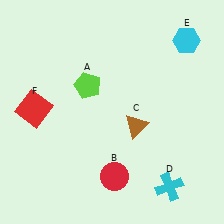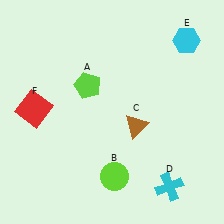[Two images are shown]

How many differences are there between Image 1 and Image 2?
There is 1 difference between the two images.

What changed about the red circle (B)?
In Image 1, B is red. In Image 2, it changed to lime.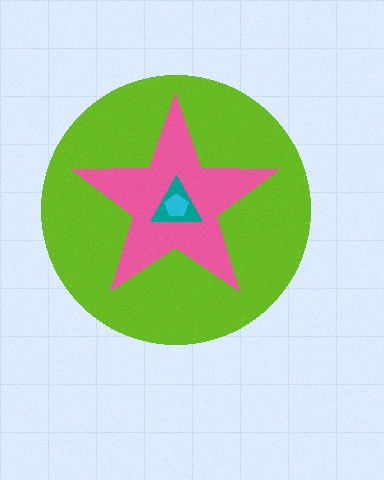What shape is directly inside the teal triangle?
The cyan pentagon.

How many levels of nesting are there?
4.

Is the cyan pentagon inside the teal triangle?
Yes.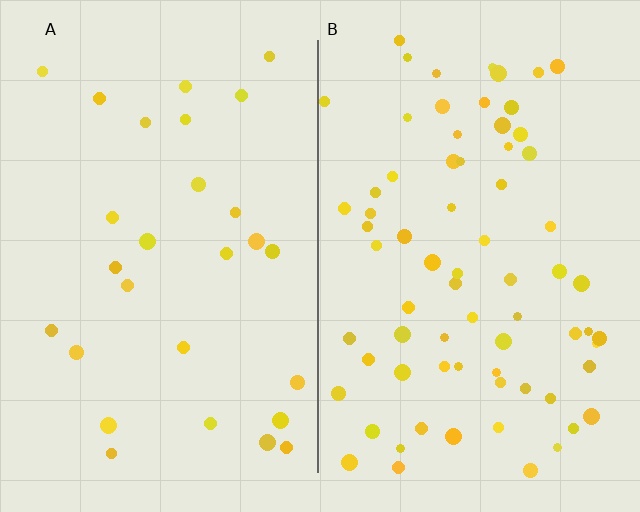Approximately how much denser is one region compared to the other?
Approximately 2.6× — region B over region A.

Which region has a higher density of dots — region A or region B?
B (the right).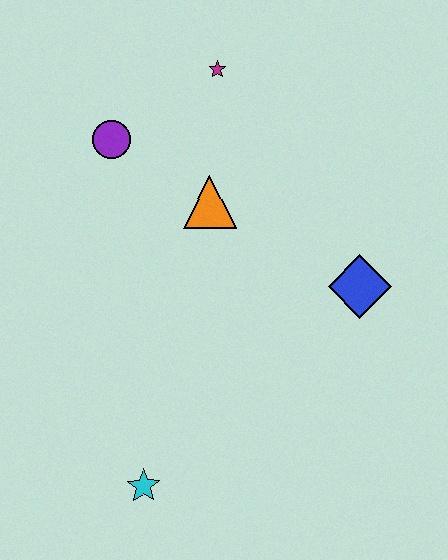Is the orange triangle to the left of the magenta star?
Yes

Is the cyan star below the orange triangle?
Yes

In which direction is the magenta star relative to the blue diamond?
The magenta star is above the blue diamond.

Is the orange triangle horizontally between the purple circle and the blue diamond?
Yes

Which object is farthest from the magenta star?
The cyan star is farthest from the magenta star.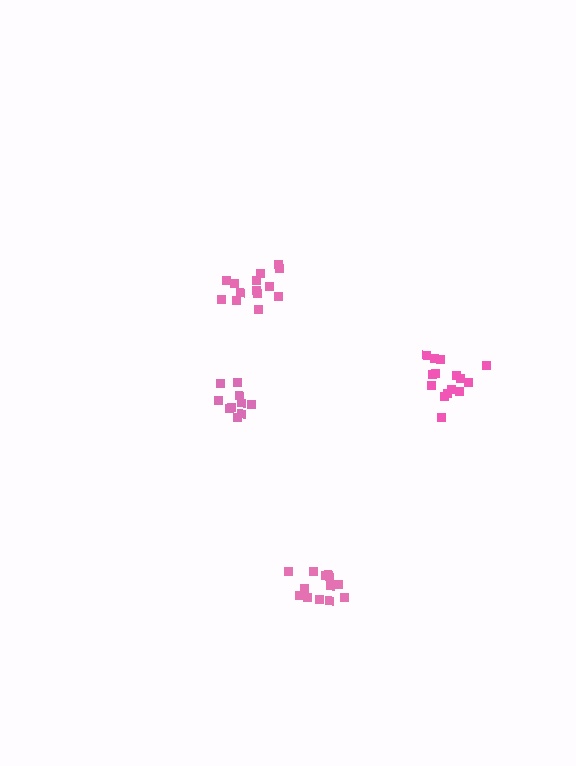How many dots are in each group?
Group 1: 14 dots, Group 2: 15 dots, Group 3: 13 dots, Group 4: 10 dots (52 total).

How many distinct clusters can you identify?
There are 4 distinct clusters.